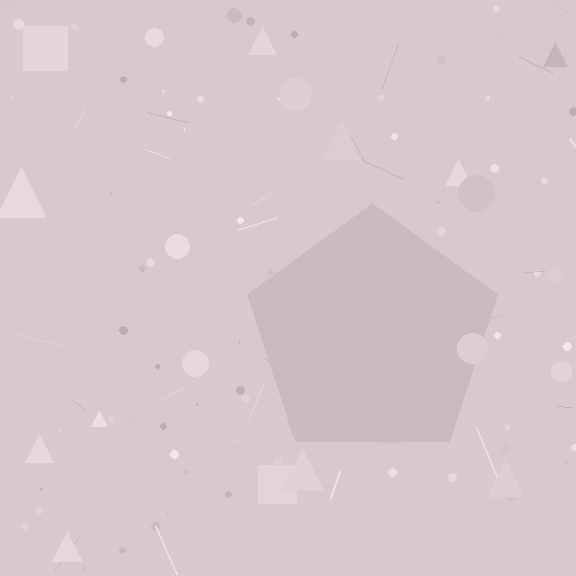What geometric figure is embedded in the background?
A pentagon is embedded in the background.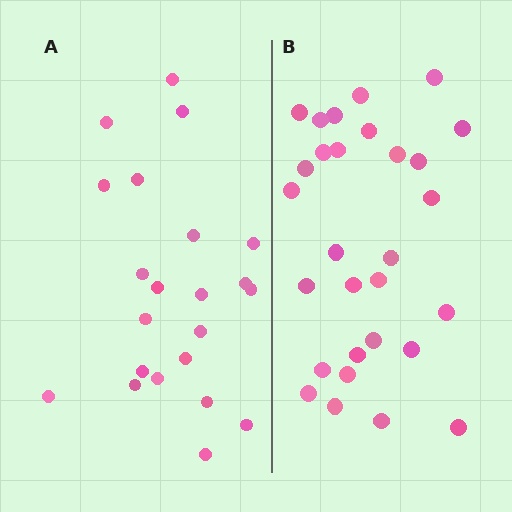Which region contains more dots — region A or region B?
Region B (the right region) has more dots.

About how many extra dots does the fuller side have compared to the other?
Region B has roughly 8 or so more dots than region A.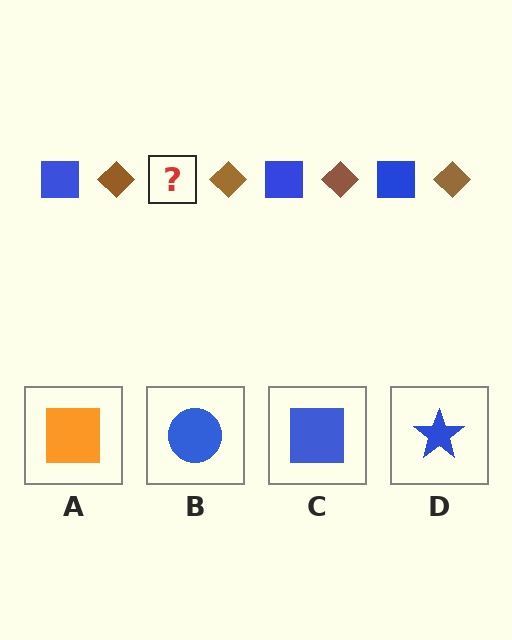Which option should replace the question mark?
Option C.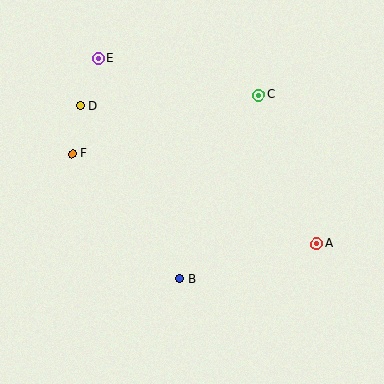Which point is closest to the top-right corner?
Point C is closest to the top-right corner.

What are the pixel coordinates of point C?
Point C is at (259, 95).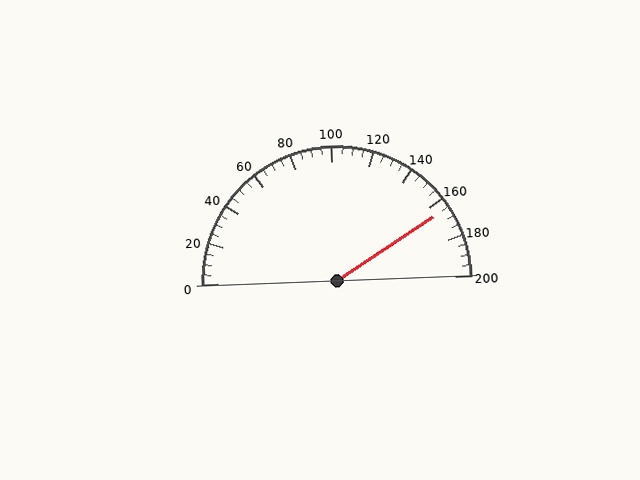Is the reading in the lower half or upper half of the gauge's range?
The reading is in the upper half of the range (0 to 200).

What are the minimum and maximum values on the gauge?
The gauge ranges from 0 to 200.